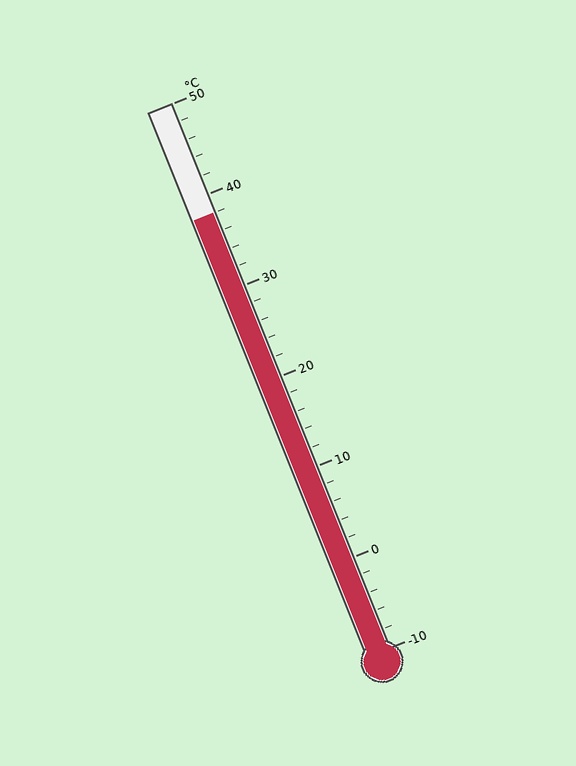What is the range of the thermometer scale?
The thermometer scale ranges from -10°C to 50°C.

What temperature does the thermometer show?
The thermometer shows approximately 38°C.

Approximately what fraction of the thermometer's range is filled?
The thermometer is filled to approximately 80% of its range.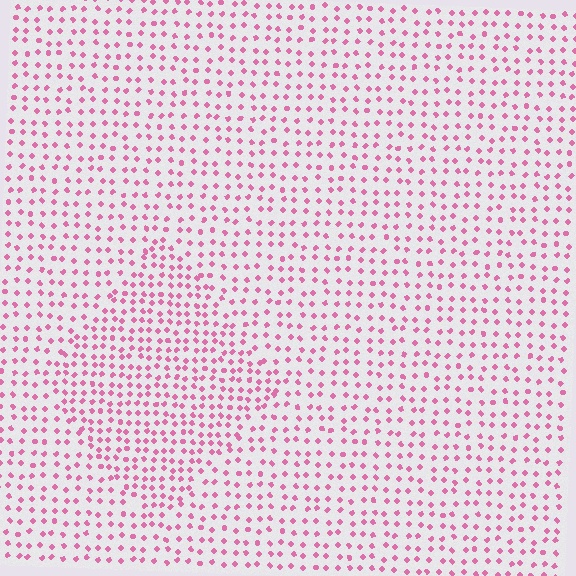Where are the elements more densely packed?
The elements are more densely packed inside the diamond boundary.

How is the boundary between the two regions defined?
The boundary is defined by a change in element density (approximately 1.5x ratio). All elements are the same color, size, and shape.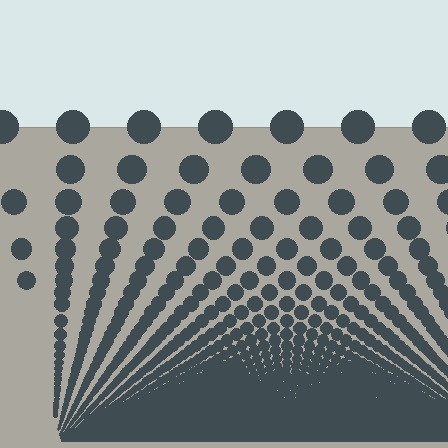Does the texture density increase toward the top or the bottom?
Density increases toward the bottom.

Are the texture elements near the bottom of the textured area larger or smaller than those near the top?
Smaller. The gradient is inverted — elements near the bottom are smaller and denser.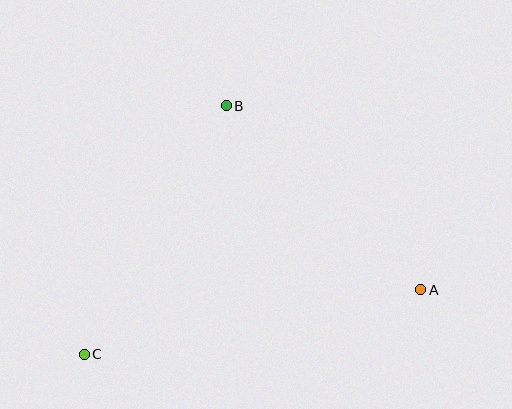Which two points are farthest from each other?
Points A and C are farthest from each other.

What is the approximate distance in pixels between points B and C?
The distance between B and C is approximately 286 pixels.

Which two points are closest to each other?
Points A and B are closest to each other.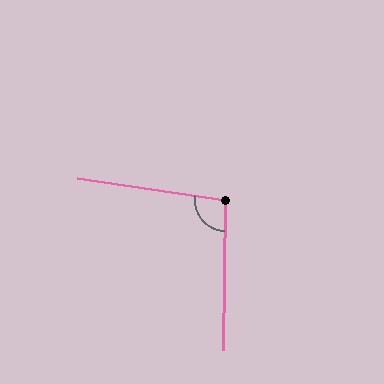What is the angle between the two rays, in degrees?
Approximately 98 degrees.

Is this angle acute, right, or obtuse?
It is obtuse.